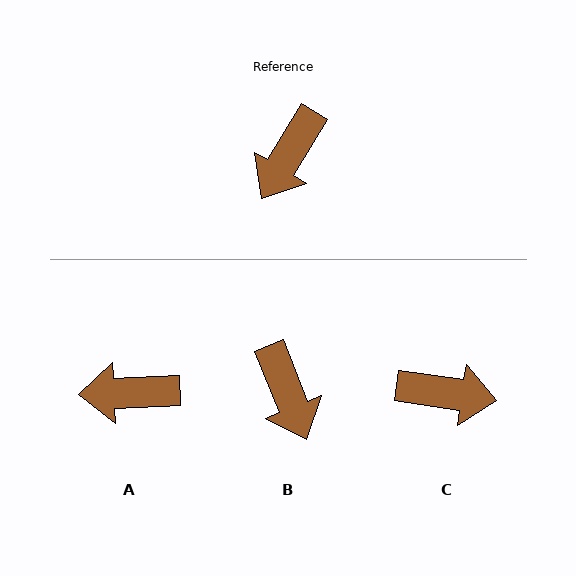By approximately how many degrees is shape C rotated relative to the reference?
Approximately 112 degrees counter-clockwise.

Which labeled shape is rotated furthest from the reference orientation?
C, about 112 degrees away.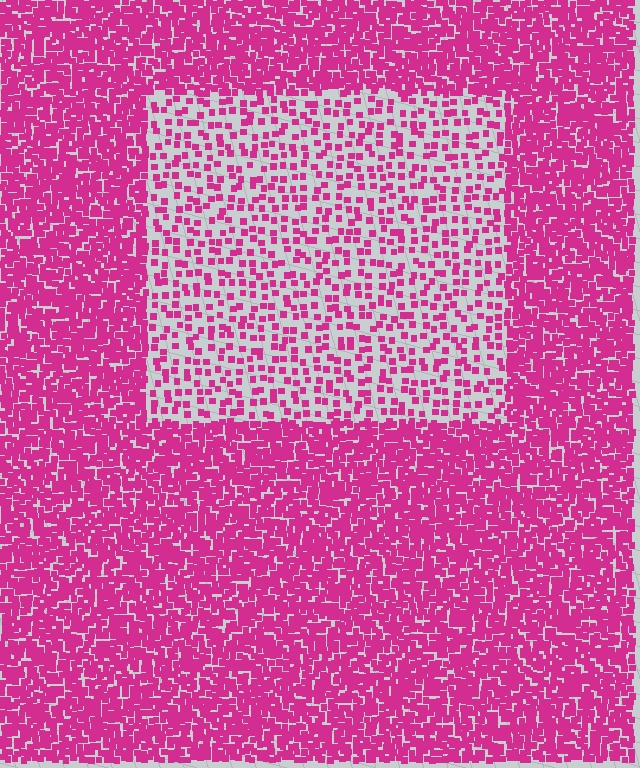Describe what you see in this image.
The image contains small magenta elements arranged at two different densities. A rectangle-shaped region is visible where the elements are less densely packed than the surrounding area.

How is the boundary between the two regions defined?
The boundary is defined by a change in element density (approximately 2.8x ratio). All elements are the same color, size, and shape.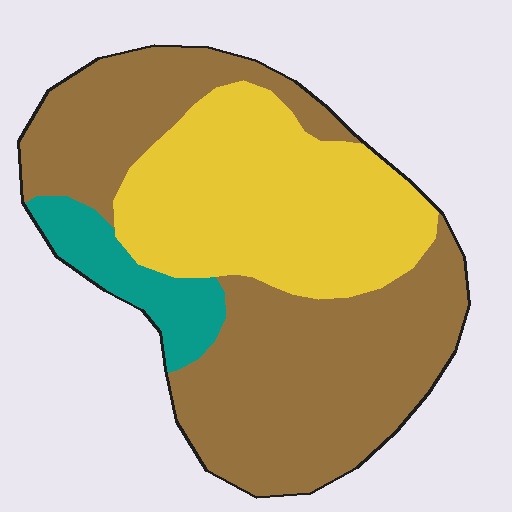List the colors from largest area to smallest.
From largest to smallest: brown, yellow, teal.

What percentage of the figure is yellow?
Yellow takes up about three eighths (3/8) of the figure.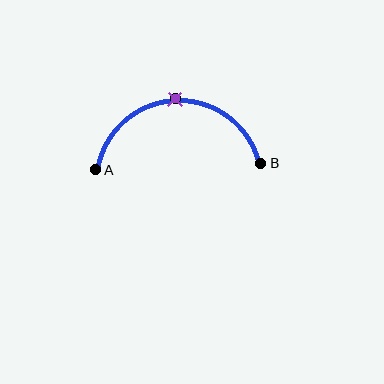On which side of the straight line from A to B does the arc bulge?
The arc bulges above the straight line connecting A and B.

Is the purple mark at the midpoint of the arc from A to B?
Yes. The purple mark lies on the arc at equal arc-length from both A and B — it is the arc midpoint.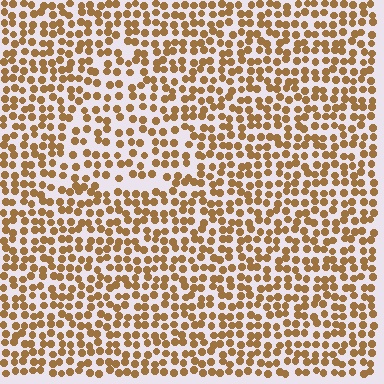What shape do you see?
I see a triangle.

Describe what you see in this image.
The image contains small brown elements arranged at two different densities. A triangle-shaped region is visible where the elements are less densely packed than the surrounding area.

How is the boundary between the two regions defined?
The boundary is defined by a change in element density (approximately 1.5x ratio). All elements are the same color, size, and shape.